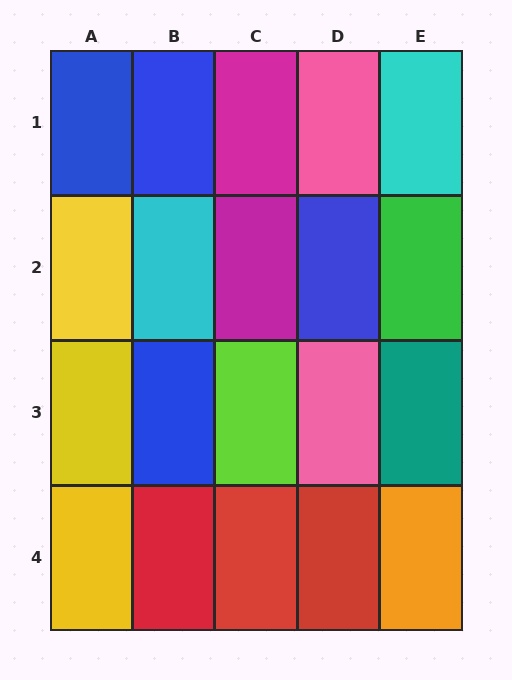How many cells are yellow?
3 cells are yellow.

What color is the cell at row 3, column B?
Blue.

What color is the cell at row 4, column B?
Red.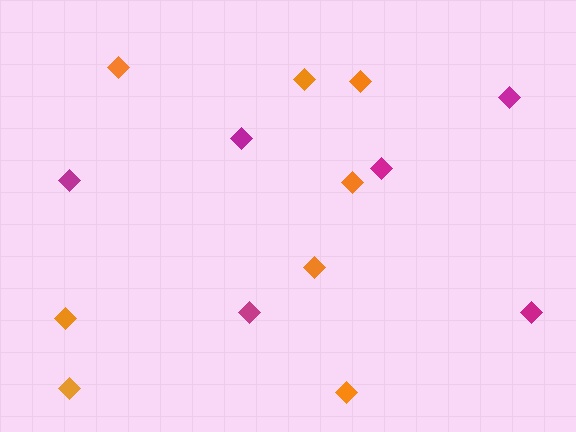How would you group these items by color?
There are 2 groups: one group of magenta diamonds (6) and one group of orange diamonds (8).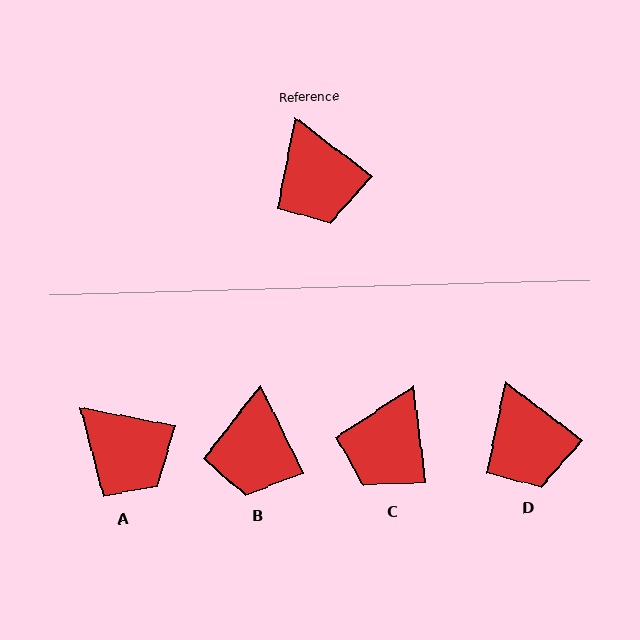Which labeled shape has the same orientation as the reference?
D.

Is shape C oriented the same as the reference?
No, it is off by about 45 degrees.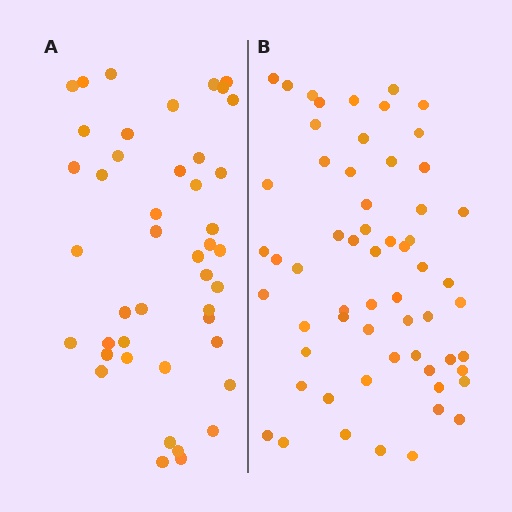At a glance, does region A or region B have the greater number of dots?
Region B (the right region) has more dots.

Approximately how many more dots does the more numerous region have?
Region B has approximately 15 more dots than region A.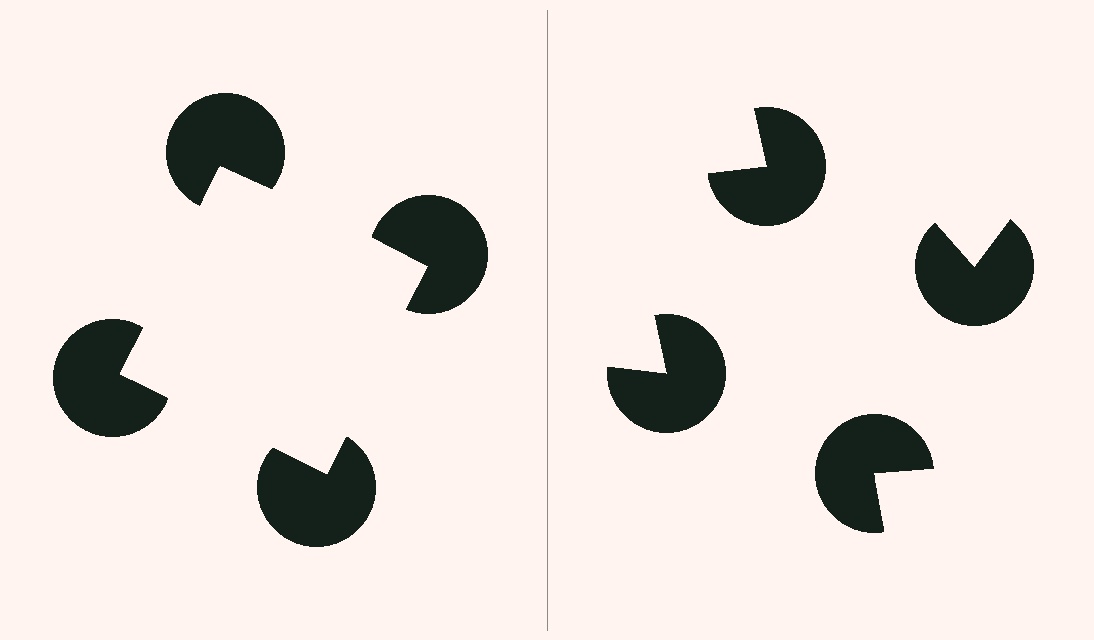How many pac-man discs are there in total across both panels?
8 — 4 on each side.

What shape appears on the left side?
An illusory square.